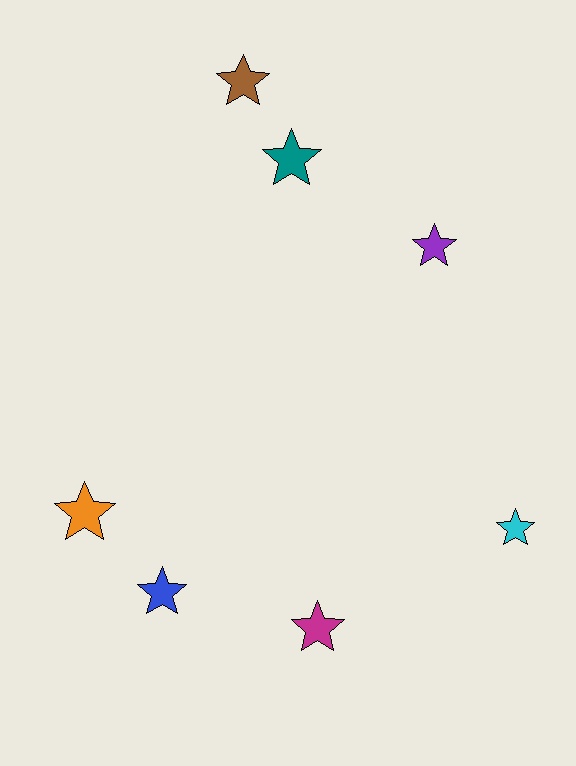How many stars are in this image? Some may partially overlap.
There are 7 stars.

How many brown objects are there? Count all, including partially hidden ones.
There is 1 brown object.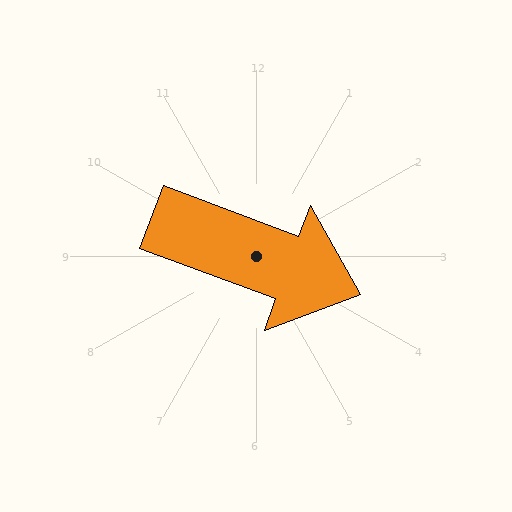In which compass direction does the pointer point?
East.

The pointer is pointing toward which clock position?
Roughly 4 o'clock.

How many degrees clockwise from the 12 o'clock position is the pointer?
Approximately 110 degrees.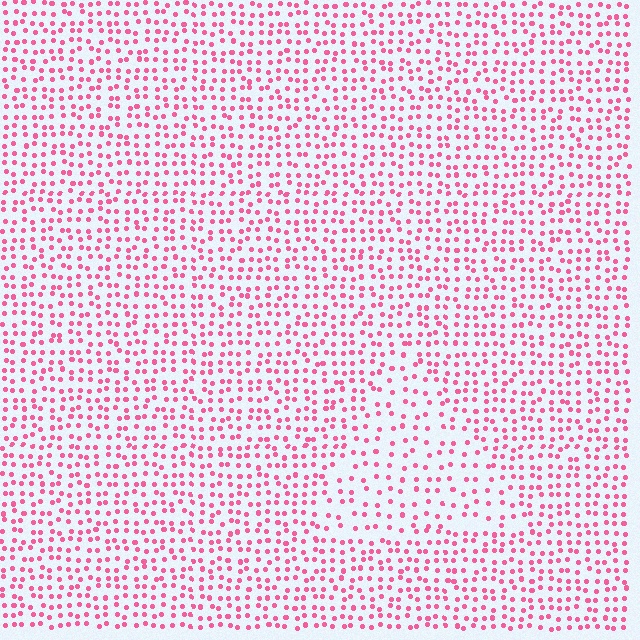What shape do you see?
I see a triangle.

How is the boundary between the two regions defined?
The boundary is defined by a change in element density (approximately 1.7x ratio). All elements are the same color, size, and shape.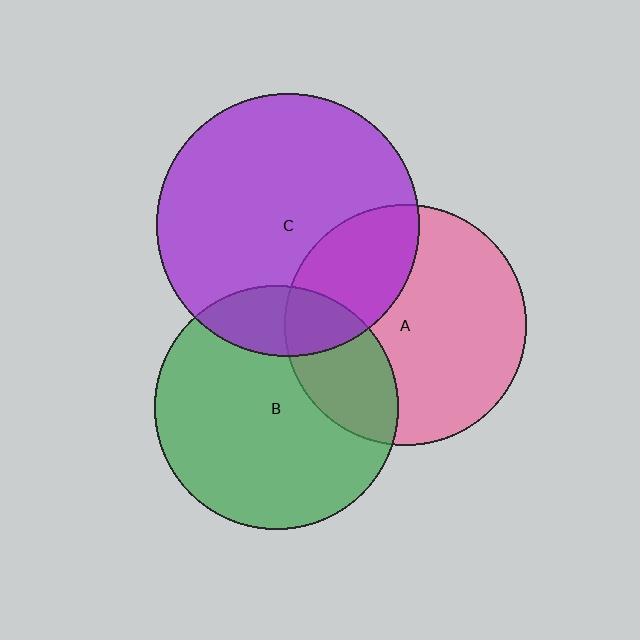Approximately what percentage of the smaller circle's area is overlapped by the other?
Approximately 30%.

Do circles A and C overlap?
Yes.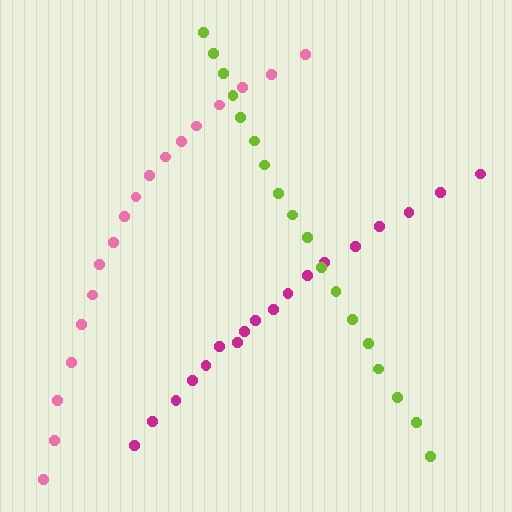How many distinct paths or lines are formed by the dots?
There are 3 distinct paths.